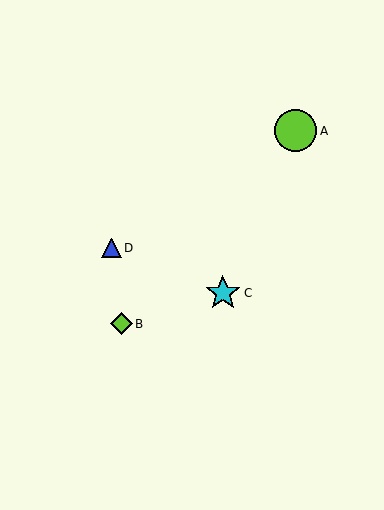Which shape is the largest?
The lime circle (labeled A) is the largest.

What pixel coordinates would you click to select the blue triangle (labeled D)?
Click at (112, 248) to select the blue triangle D.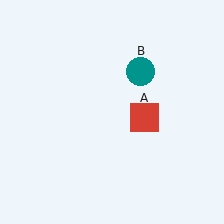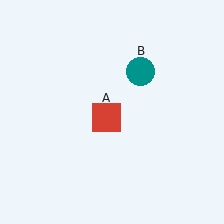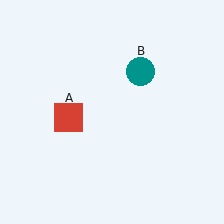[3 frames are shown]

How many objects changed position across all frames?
1 object changed position: red square (object A).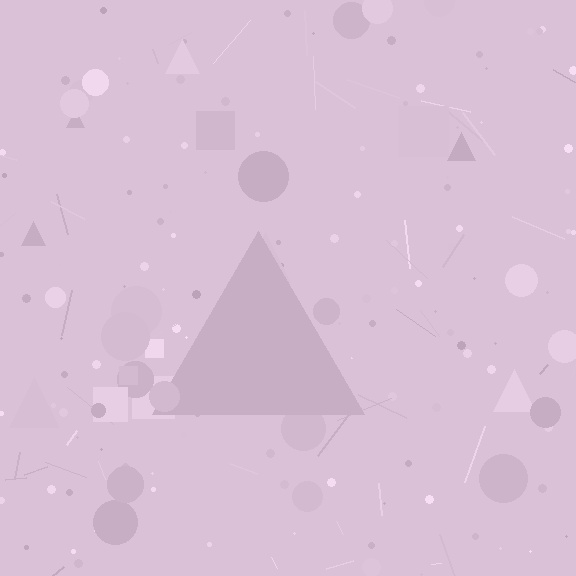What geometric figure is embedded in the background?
A triangle is embedded in the background.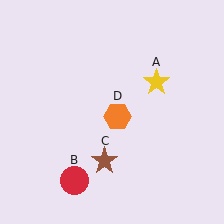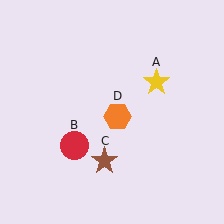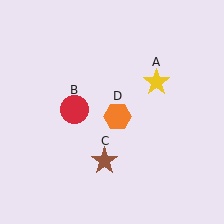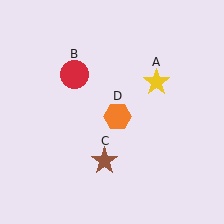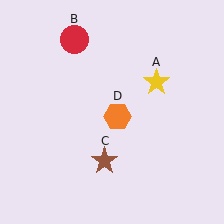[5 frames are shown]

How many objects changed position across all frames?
1 object changed position: red circle (object B).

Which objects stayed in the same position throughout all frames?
Yellow star (object A) and brown star (object C) and orange hexagon (object D) remained stationary.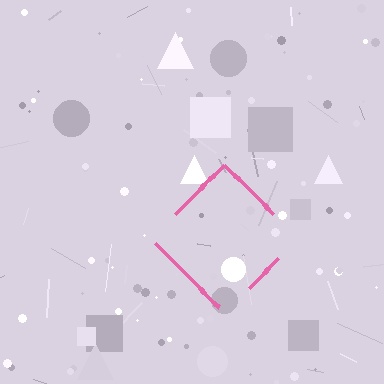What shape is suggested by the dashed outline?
The dashed outline suggests a diamond.